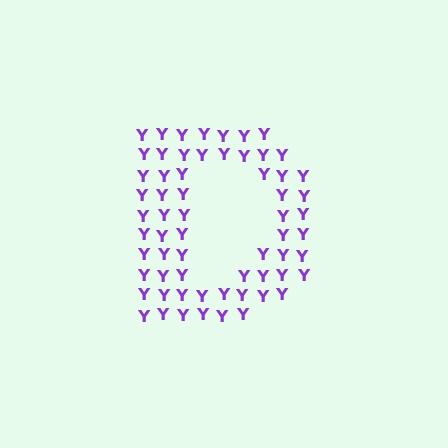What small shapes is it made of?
It is made of small letter Y's.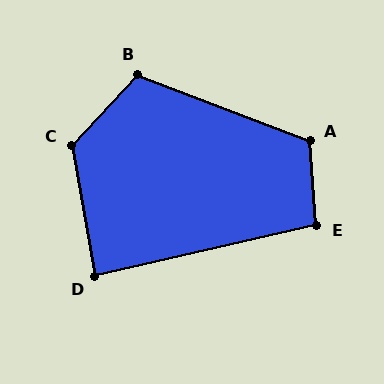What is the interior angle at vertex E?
Approximately 99 degrees (obtuse).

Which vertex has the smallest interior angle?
D, at approximately 87 degrees.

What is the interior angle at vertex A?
Approximately 115 degrees (obtuse).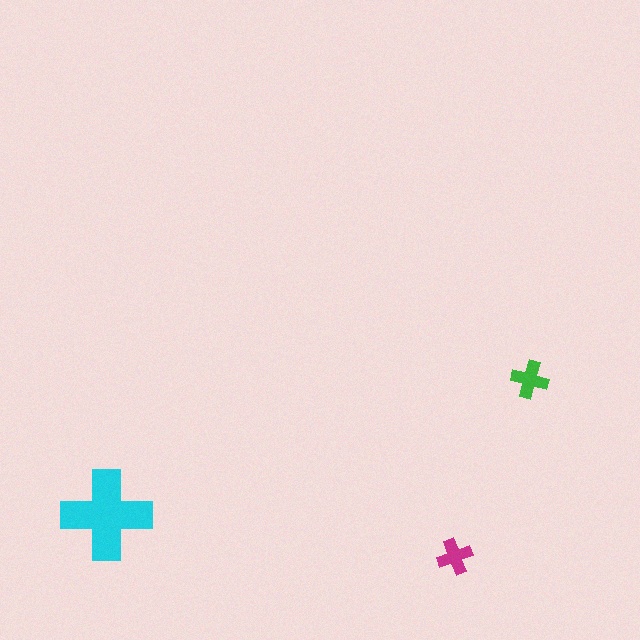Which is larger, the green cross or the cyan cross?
The cyan one.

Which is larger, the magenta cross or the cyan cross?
The cyan one.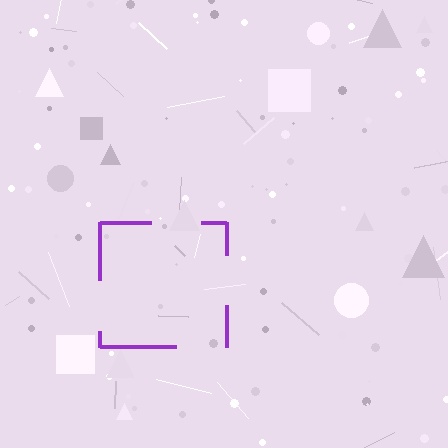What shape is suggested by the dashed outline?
The dashed outline suggests a square.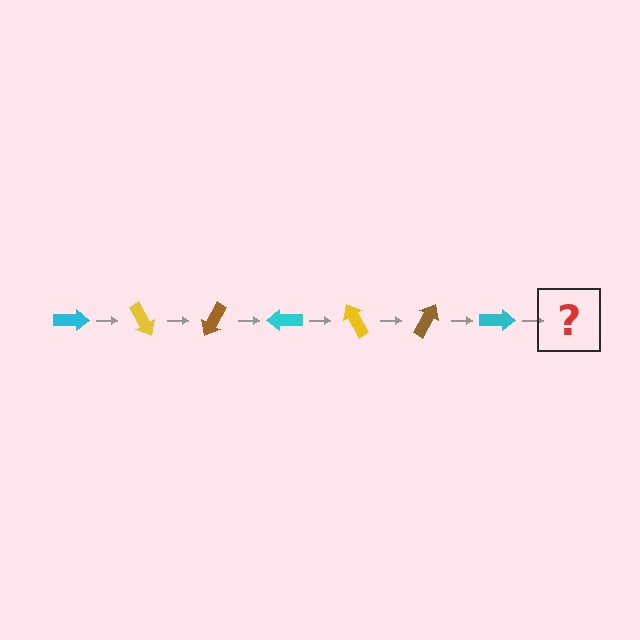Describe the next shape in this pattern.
It should be a yellow arrow, rotated 420 degrees from the start.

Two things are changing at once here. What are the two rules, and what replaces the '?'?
The two rules are that it rotates 60 degrees each step and the color cycles through cyan, yellow, and brown. The '?' should be a yellow arrow, rotated 420 degrees from the start.